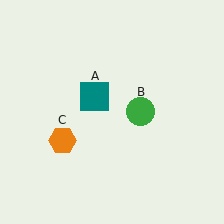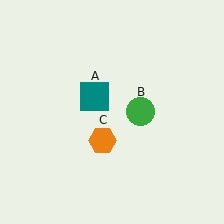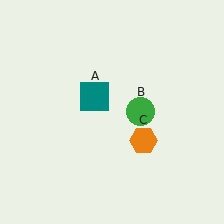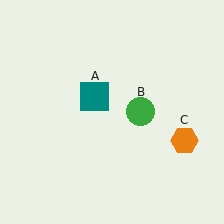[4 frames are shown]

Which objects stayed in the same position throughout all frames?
Teal square (object A) and green circle (object B) remained stationary.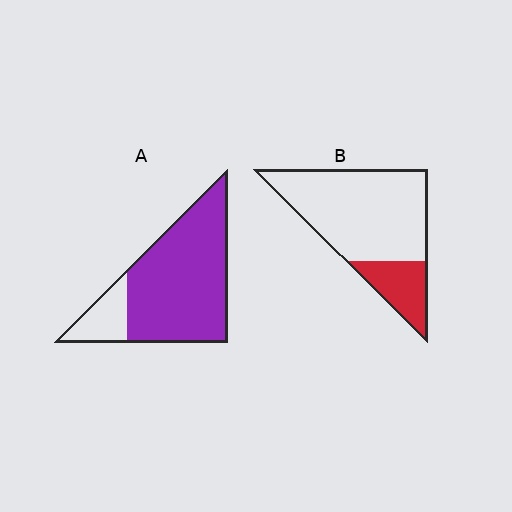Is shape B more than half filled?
No.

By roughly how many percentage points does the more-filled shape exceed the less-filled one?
By roughly 60 percentage points (A over B).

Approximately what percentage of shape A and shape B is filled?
A is approximately 80% and B is approximately 20%.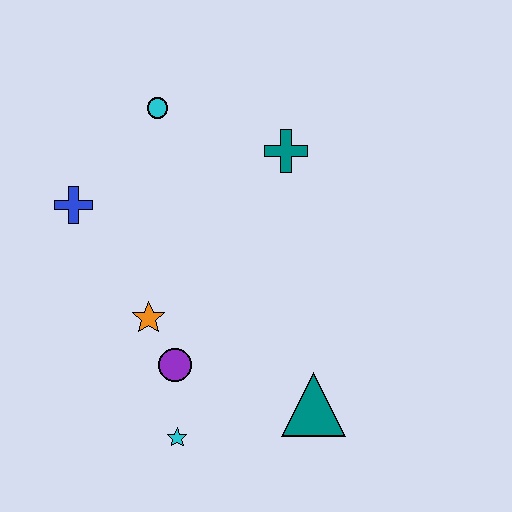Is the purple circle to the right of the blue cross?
Yes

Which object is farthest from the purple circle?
The cyan circle is farthest from the purple circle.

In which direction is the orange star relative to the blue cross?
The orange star is below the blue cross.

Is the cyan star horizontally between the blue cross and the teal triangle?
Yes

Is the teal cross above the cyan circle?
No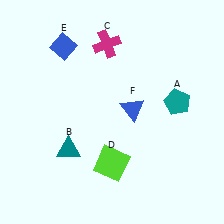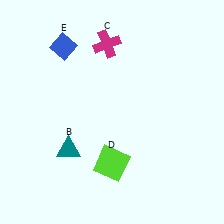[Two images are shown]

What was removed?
The blue triangle (F), the teal pentagon (A) were removed in Image 2.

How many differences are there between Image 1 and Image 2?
There are 2 differences between the two images.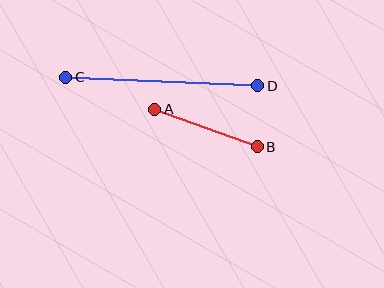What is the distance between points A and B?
The distance is approximately 109 pixels.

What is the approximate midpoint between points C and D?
The midpoint is at approximately (162, 82) pixels.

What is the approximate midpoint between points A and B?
The midpoint is at approximately (206, 128) pixels.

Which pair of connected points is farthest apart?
Points C and D are farthest apart.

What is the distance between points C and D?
The distance is approximately 192 pixels.